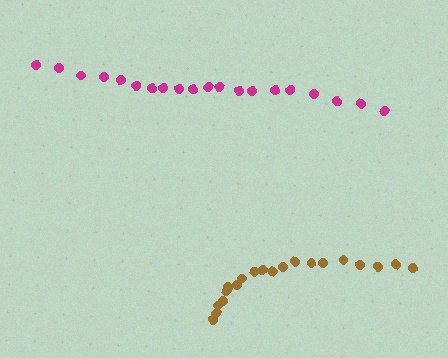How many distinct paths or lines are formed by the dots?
There are 2 distinct paths.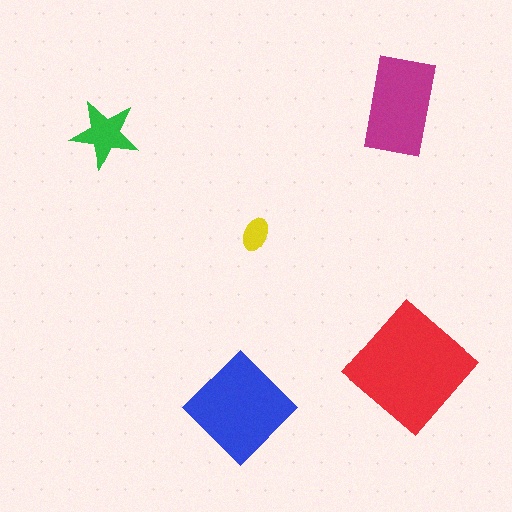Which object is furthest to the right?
The red diamond is rightmost.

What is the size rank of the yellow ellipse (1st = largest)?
5th.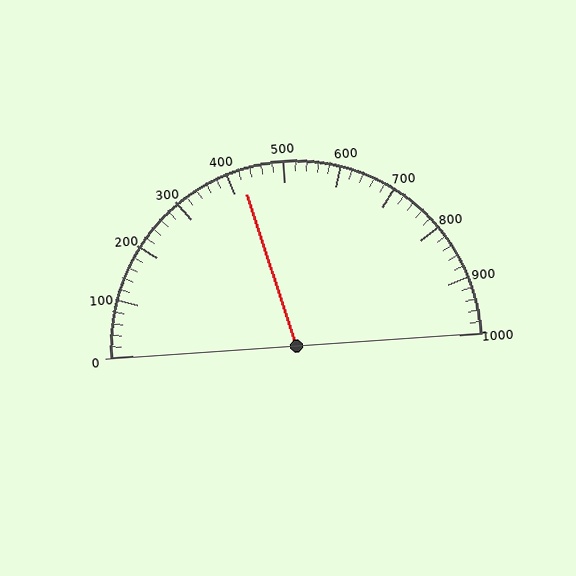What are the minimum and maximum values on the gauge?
The gauge ranges from 0 to 1000.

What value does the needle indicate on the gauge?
The needle indicates approximately 420.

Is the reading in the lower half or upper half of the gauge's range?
The reading is in the lower half of the range (0 to 1000).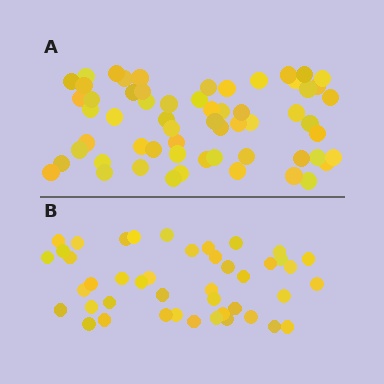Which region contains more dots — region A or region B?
Region A (the top region) has more dots.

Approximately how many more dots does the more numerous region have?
Region A has approximately 15 more dots than region B.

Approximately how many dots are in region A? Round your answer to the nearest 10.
About 60 dots.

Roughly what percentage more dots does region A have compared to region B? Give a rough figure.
About 35% more.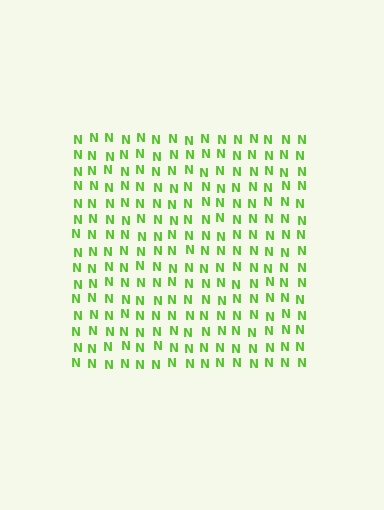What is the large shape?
The large shape is a square.